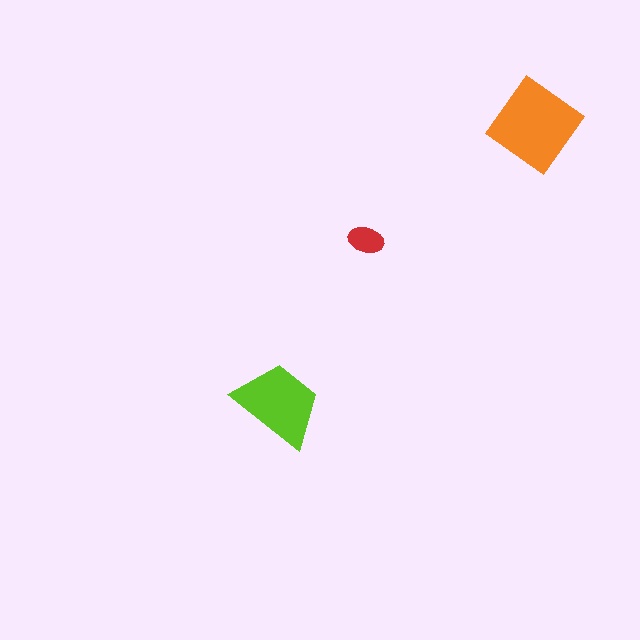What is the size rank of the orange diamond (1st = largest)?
1st.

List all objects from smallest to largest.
The red ellipse, the lime trapezoid, the orange diamond.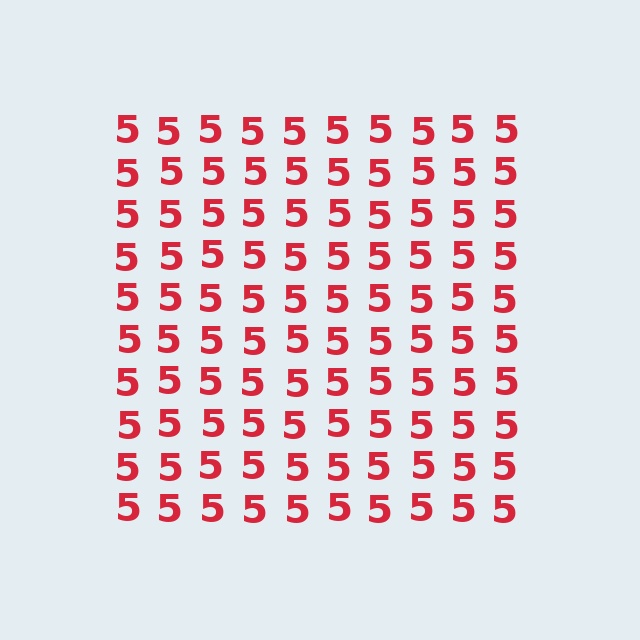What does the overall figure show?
The overall figure shows a square.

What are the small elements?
The small elements are digit 5's.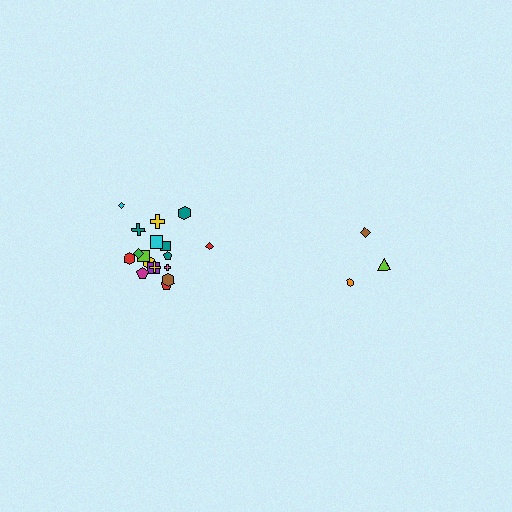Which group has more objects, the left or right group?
The left group.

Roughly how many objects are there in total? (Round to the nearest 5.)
Roughly 20 objects in total.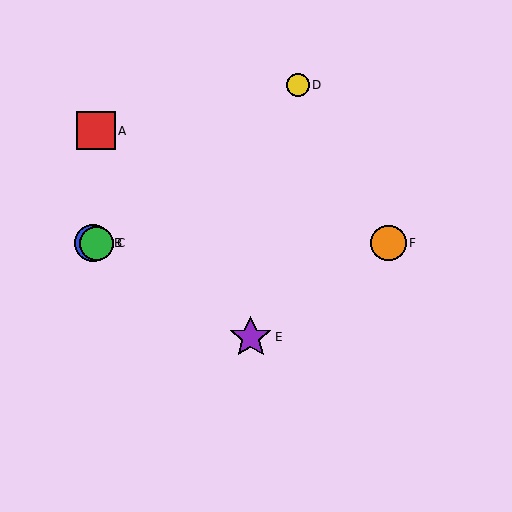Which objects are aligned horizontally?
Objects B, C, F are aligned horizontally.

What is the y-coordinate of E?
Object E is at y≈338.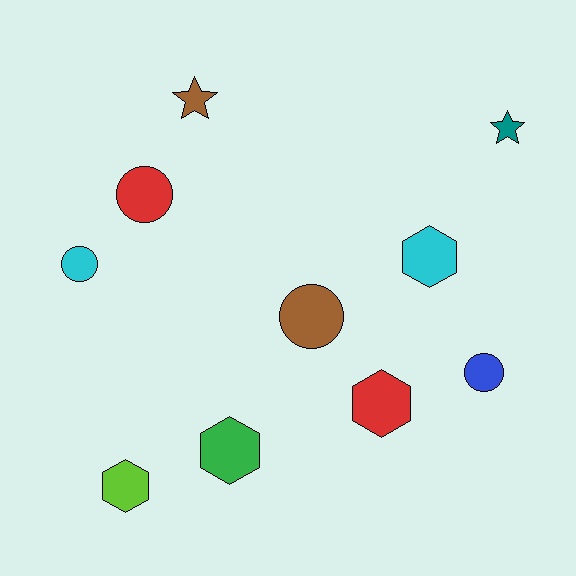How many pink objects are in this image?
There are no pink objects.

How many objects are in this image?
There are 10 objects.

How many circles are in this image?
There are 4 circles.